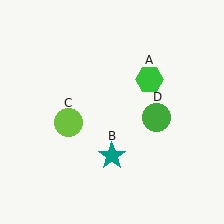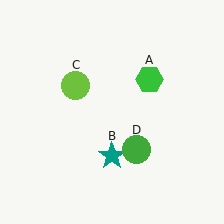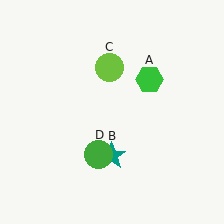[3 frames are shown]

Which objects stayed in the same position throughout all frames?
Green hexagon (object A) and teal star (object B) remained stationary.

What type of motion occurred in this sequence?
The lime circle (object C), green circle (object D) rotated clockwise around the center of the scene.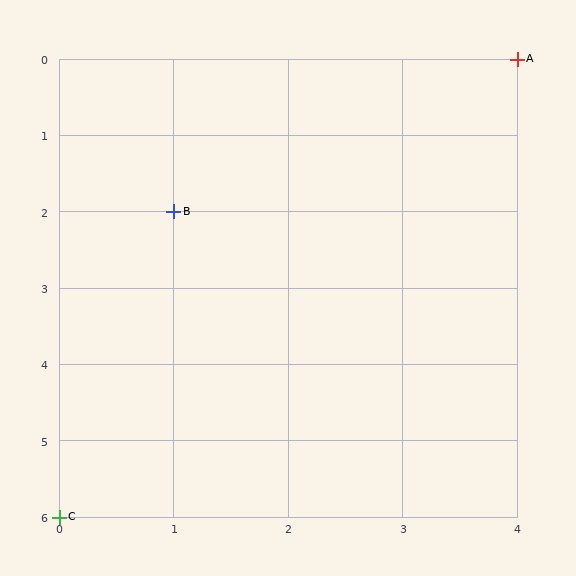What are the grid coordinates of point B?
Point B is at grid coordinates (1, 2).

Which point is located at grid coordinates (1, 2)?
Point B is at (1, 2).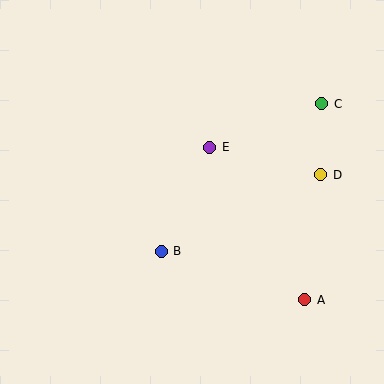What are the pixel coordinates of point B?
Point B is at (161, 251).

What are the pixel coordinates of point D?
Point D is at (321, 175).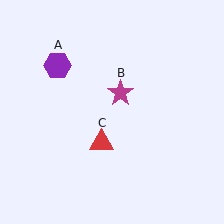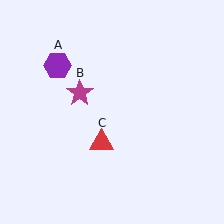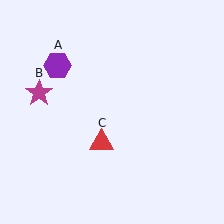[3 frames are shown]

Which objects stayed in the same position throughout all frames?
Purple hexagon (object A) and red triangle (object C) remained stationary.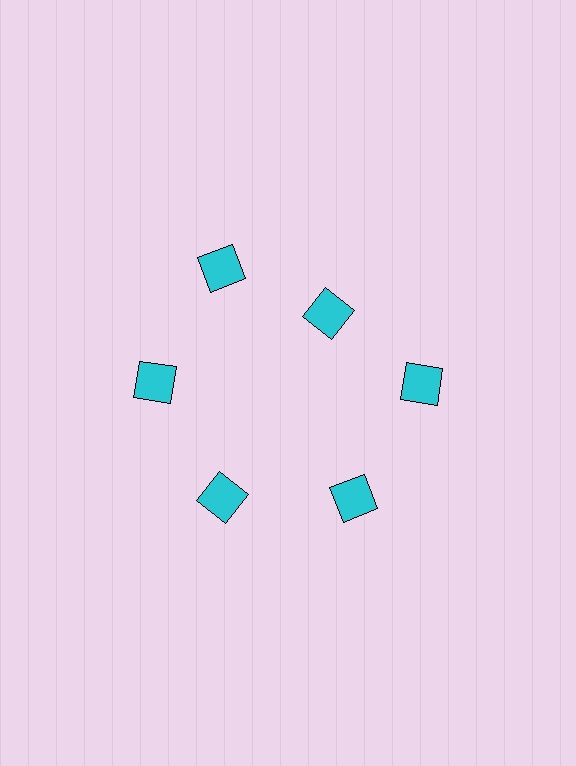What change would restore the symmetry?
The symmetry would be restored by moving it outward, back onto the ring so that all 6 squares sit at equal angles and equal distance from the center.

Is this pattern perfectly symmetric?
No. The 6 cyan squares are arranged in a ring, but one element near the 1 o'clock position is pulled inward toward the center, breaking the 6-fold rotational symmetry.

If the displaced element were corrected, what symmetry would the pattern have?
It would have 6-fold rotational symmetry — the pattern would map onto itself every 60 degrees.